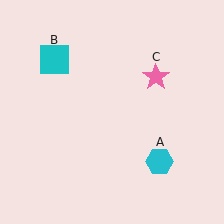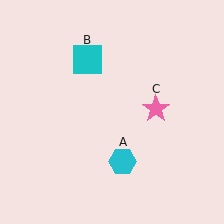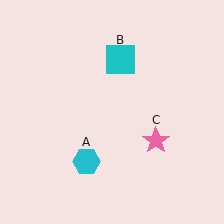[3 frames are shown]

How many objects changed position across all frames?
3 objects changed position: cyan hexagon (object A), cyan square (object B), pink star (object C).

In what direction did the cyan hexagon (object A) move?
The cyan hexagon (object A) moved left.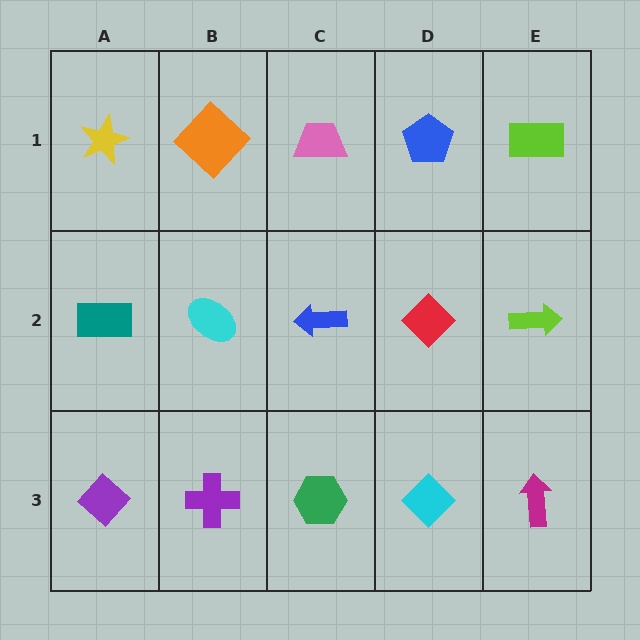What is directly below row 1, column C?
A blue arrow.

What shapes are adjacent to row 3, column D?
A red diamond (row 2, column D), a green hexagon (row 3, column C), a magenta arrow (row 3, column E).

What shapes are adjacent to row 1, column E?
A lime arrow (row 2, column E), a blue pentagon (row 1, column D).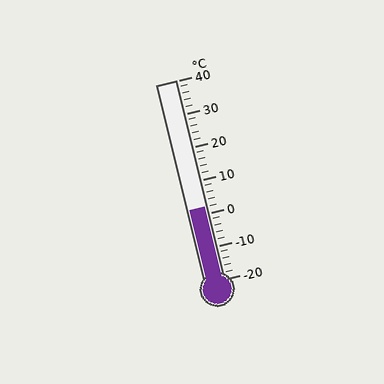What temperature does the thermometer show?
The thermometer shows approximately 2°C.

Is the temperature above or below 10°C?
The temperature is below 10°C.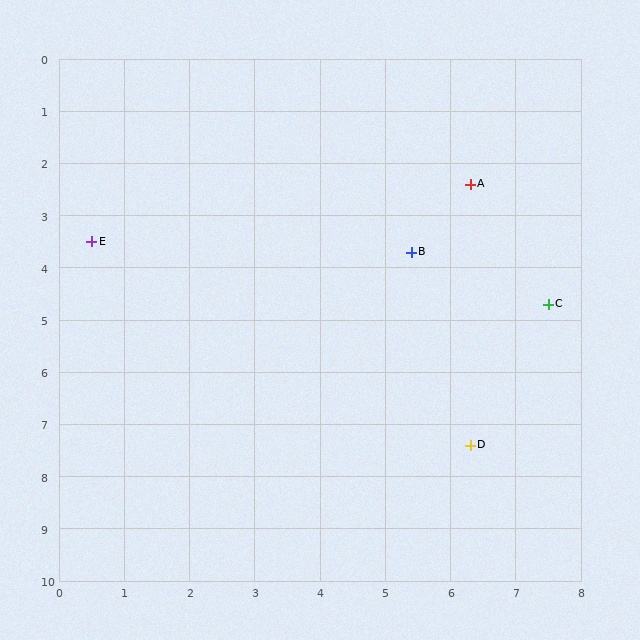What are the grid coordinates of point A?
Point A is at approximately (6.3, 2.4).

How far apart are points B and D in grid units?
Points B and D are about 3.8 grid units apart.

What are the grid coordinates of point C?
Point C is at approximately (7.5, 4.7).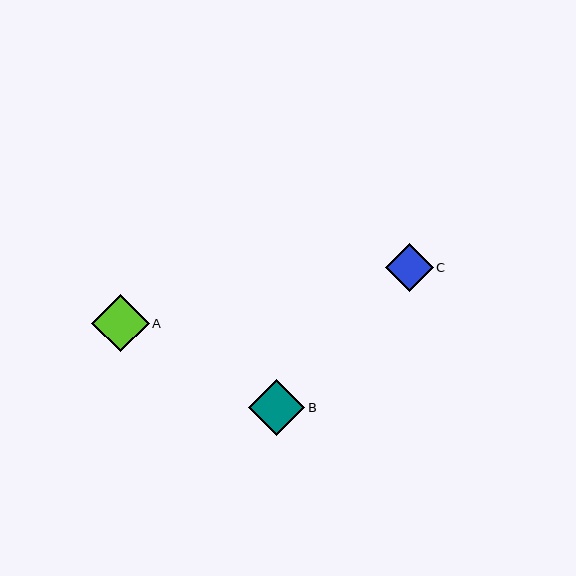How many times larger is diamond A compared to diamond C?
Diamond A is approximately 1.2 times the size of diamond C.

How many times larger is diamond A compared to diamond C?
Diamond A is approximately 1.2 times the size of diamond C.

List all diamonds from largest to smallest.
From largest to smallest: A, B, C.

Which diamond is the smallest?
Diamond C is the smallest with a size of approximately 48 pixels.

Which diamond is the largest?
Diamond A is the largest with a size of approximately 57 pixels.